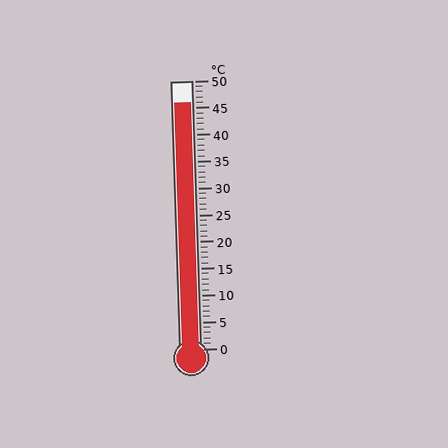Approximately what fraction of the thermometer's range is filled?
The thermometer is filled to approximately 90% of its range.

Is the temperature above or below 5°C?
The temperature is above 5°C.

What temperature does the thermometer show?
The thermometer shows approximately 46°C.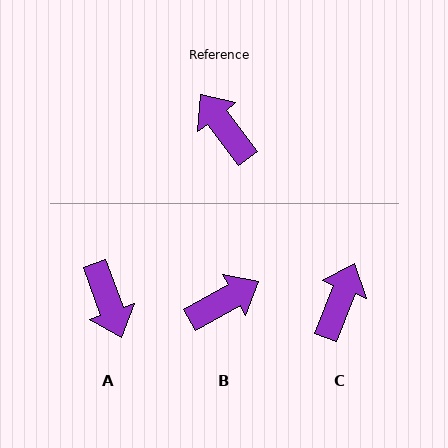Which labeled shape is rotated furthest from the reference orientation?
A, about 163 degrees away.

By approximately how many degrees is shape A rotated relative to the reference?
Approximately 163 degrees counter-clockwise.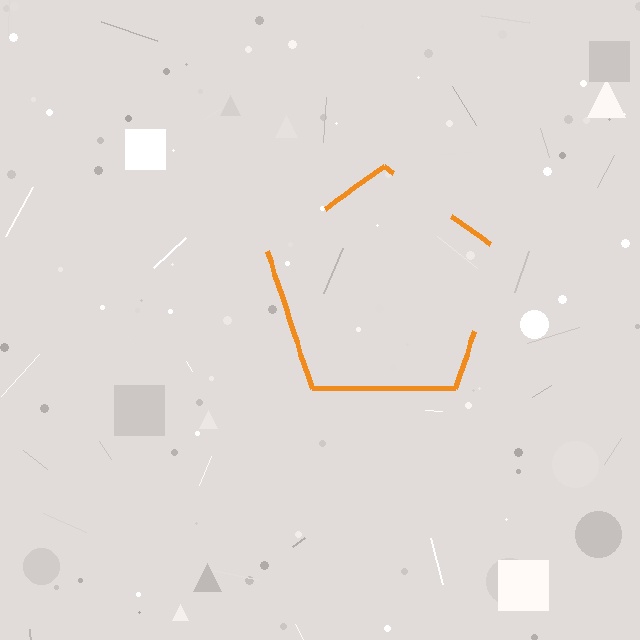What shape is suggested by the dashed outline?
The dashed outline suggests a pentagon.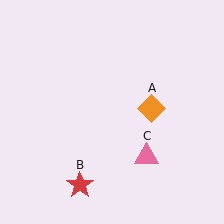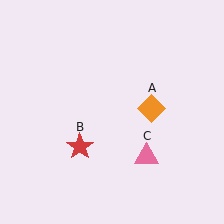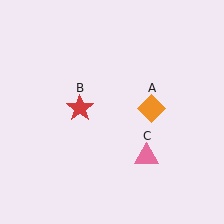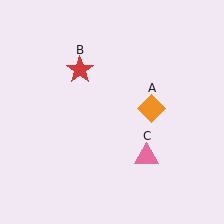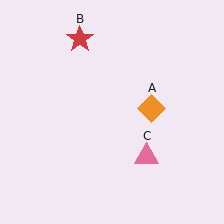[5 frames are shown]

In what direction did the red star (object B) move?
The red star (object B) moved up.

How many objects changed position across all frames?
1 object changed position: red star (object B).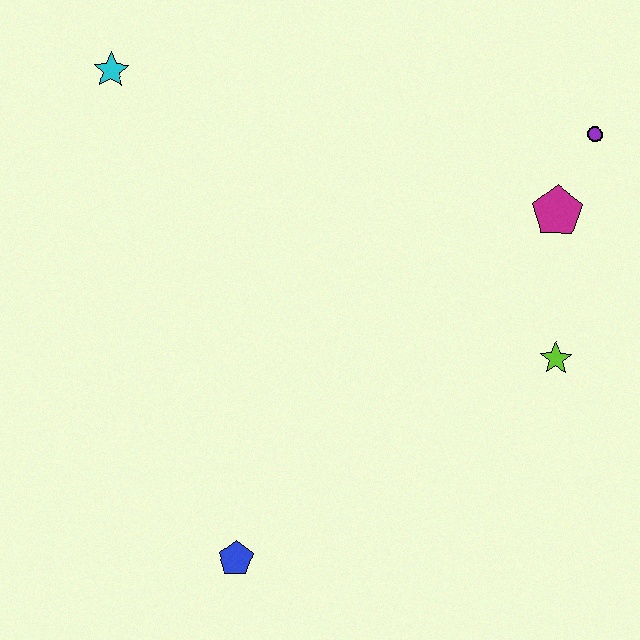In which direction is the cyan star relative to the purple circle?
The cyan star is to the left of the purple circle.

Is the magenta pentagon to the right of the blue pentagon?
Yes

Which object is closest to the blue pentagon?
The lime star is closest to the blue pentagon.